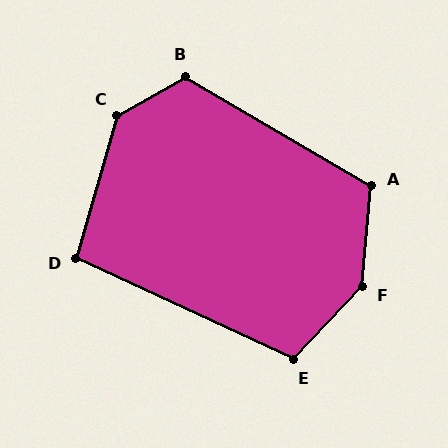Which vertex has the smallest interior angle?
D, at approximately 99 degrees.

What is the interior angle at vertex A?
Approximately 116 degrees (obtuse).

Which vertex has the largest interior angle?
F, at approximately 141 degrees.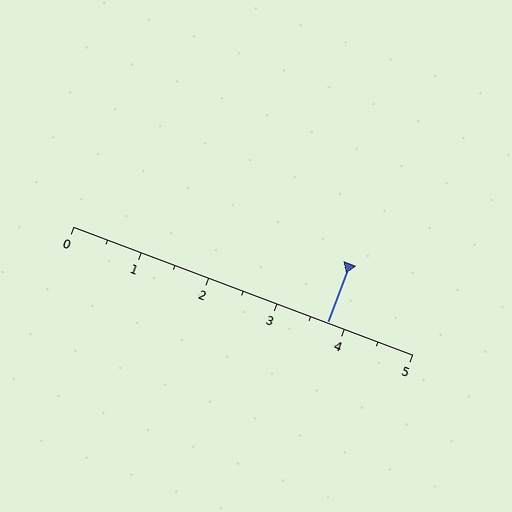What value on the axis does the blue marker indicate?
The marker indicates approximately 3.8.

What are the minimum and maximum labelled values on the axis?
The axis runs from 0 to 5.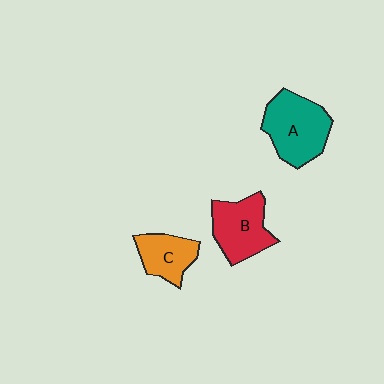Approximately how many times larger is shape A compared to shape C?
Approximately 1.6 times.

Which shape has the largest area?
Shape A (teal).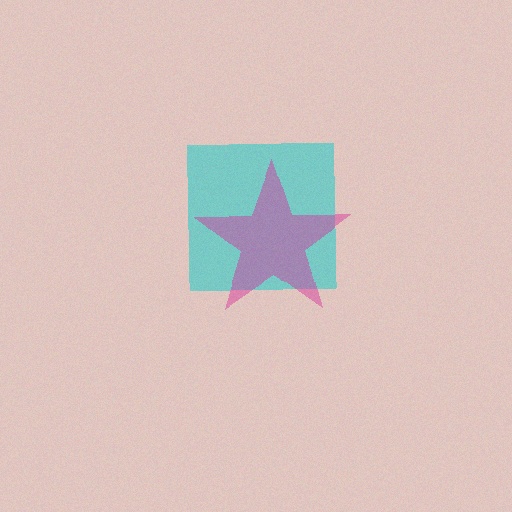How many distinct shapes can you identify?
There are 2 distinct shapes: a cyan square, a magenta star.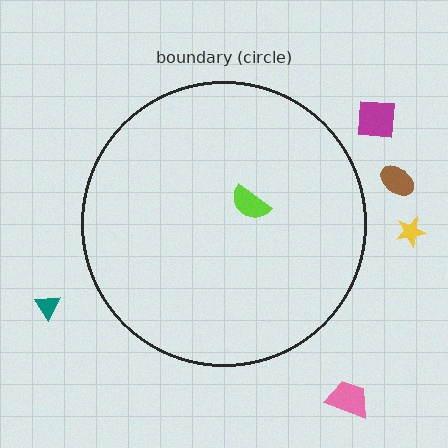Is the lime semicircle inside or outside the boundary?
Inside.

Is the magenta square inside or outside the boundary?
Outside.